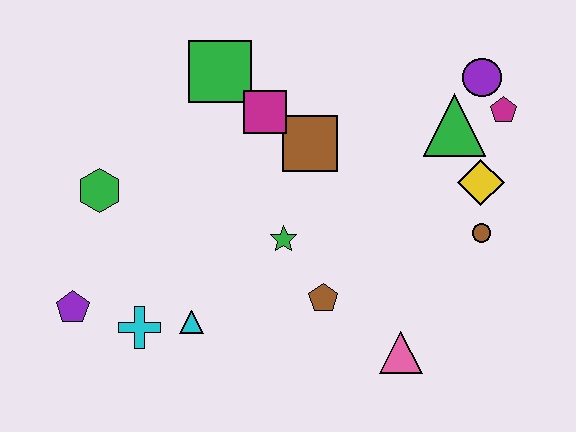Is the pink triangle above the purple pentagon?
No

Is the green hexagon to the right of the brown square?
No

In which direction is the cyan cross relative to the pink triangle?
The cyan cross is to the left of the pink triangle.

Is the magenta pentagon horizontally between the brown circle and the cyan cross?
No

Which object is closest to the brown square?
The magenta square is closest to the brown square.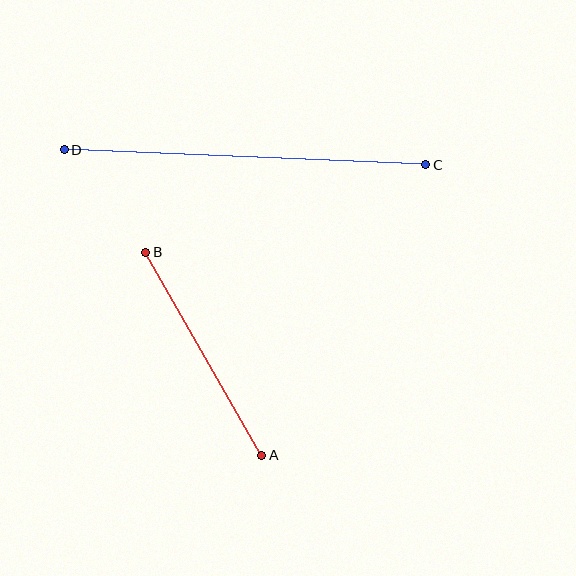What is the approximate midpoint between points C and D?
The midpoint is at approximately (245, 157) pixels.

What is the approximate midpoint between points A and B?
The midpoint is at approximately (204, 354) pixels.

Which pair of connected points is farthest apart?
Points C and D are farthest apart.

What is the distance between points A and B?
The distance is approximately 234 pixels.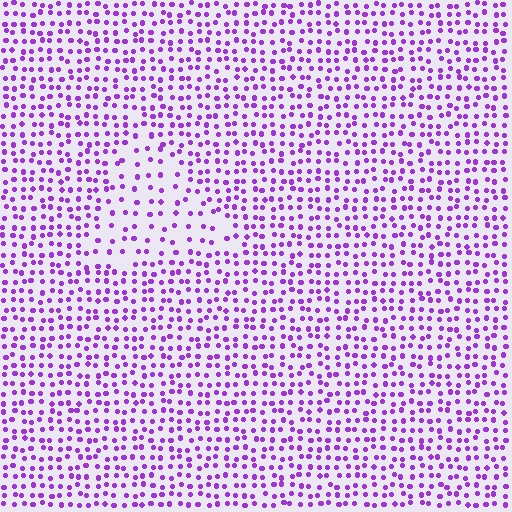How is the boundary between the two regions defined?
The boundary is defined by a change in element density (approximately 2.0x ratio). All elements are the same color, size, and shape.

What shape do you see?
I see a triangle.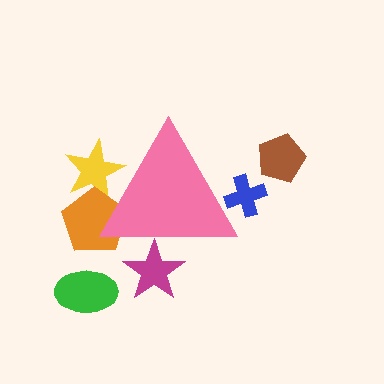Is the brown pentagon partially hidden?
No, the brown pentagon is fully visible.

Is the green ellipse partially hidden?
No, the green ellipse is fully visible.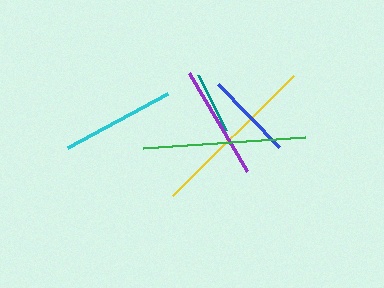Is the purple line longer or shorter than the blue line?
The purple line is longer than the blue line.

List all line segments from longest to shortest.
From longest to shortest: yellow, green, cyan, purple, blue, teal.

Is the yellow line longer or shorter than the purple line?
The yellow line is longer than the purple line.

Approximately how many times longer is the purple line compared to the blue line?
The purple line is approximately 1.3 times the length of the blue line.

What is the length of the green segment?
The green segment is approximately 163 pixels long.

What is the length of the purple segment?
The purple segment is approximately 113 pixels long.